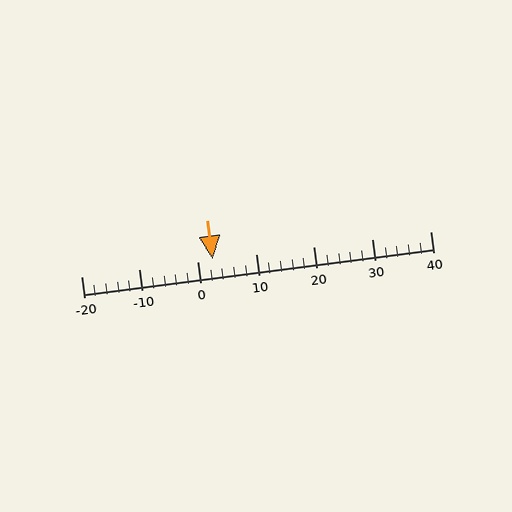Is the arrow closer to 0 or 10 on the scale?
The arrow is closer to 0.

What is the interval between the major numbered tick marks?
The major tick marks are spaced 10 units apart.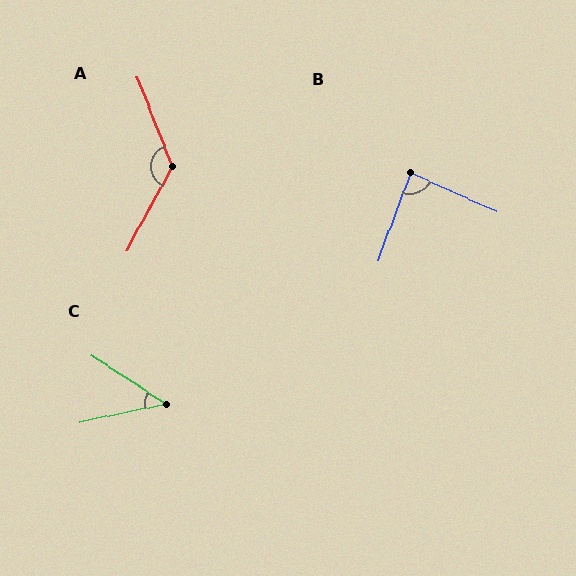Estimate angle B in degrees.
Approximately 86 degrees.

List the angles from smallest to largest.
C (45°), B (86°), A (130°).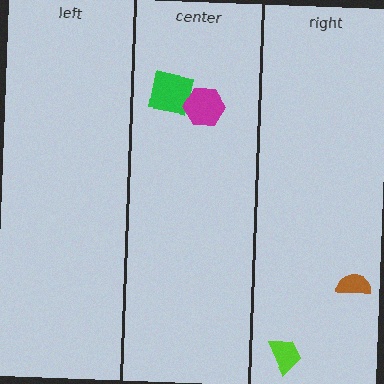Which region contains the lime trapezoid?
The right region.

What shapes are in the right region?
The lime trapezoid, the brown semicircle.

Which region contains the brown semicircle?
The right region.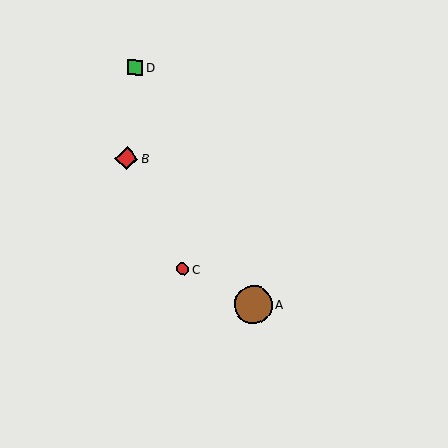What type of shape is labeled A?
Shape A is a brown circle.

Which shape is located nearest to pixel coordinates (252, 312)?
The brown circle (labeled A) at (253, 305) is nearest to that location.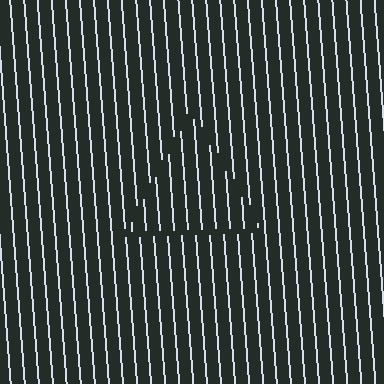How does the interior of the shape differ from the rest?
The interior of the shape contains the same grating, shifted by half a period — the contour is defined by the phase discontinuity where line-ends from the inner and outer gratings abut.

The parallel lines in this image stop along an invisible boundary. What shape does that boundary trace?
An illusory triangle. The interior of the shape contains the same grating, shifted by half a period — the contour is defined by the phase discontinuity where line-ends from the inner and outer gratings abut.